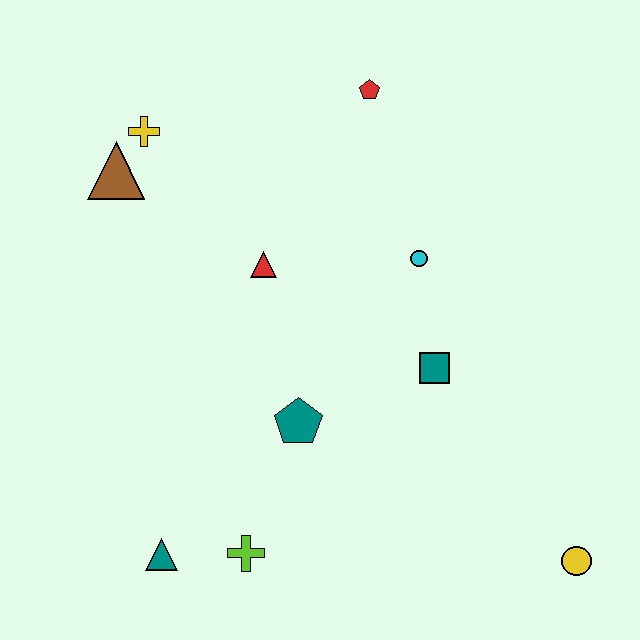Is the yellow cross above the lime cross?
Yes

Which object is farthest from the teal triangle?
The red pentagon is farthest from the teal triangle.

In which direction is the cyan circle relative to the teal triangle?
The cyan circle is above the teal triangle.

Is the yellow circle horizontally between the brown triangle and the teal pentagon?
No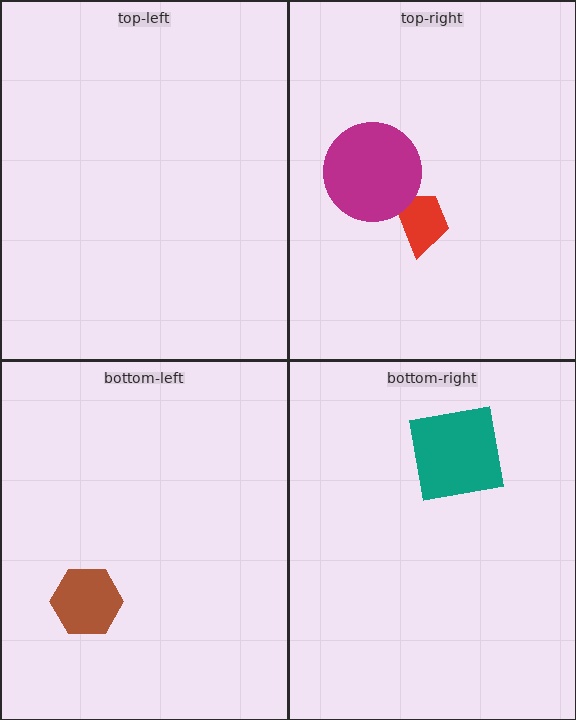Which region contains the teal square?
The bottom-right region.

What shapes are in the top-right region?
The red trapezoid, the magenta circle.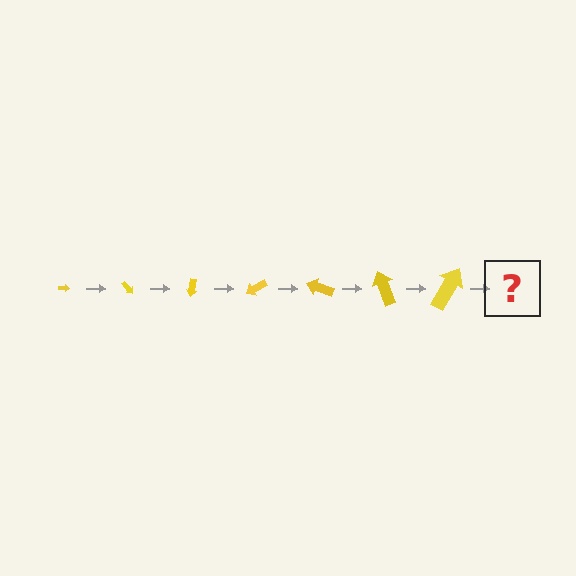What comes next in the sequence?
The next element should be an arrow, larger than the previous one and rotated 350 degrees from the start.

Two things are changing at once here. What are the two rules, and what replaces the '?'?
The two rules are that the arrow grows larger each step and it rotates 50 degrees each step. The '?' should be an arrow, larger than the previous one and rotated 350 degrees from the start.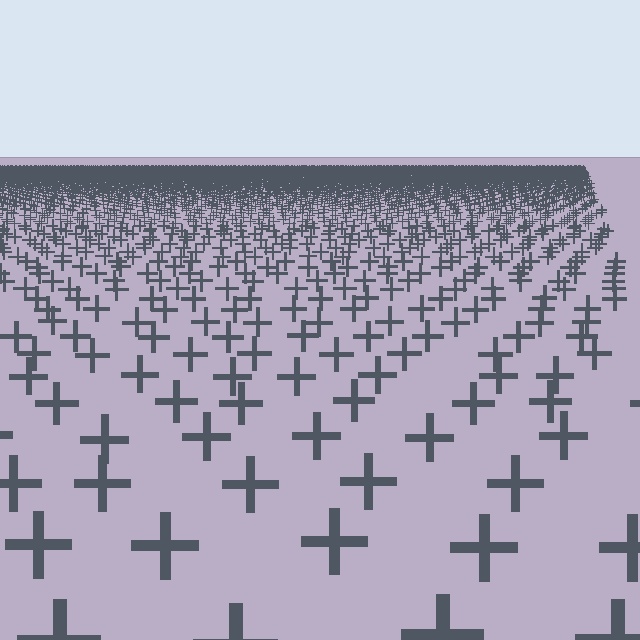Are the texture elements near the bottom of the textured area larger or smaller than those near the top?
Larger. Near the bottom, elements are closer to the viewer and appear at a bigger on-screen size.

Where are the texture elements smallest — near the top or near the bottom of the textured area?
Near the top.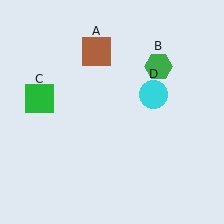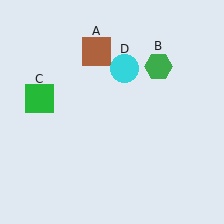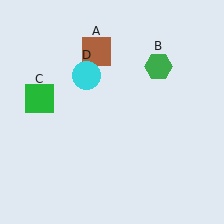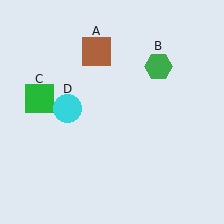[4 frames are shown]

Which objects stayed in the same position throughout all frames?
Brown square (object A) and green hexagon (object B) and green square (object C) remained stationary.